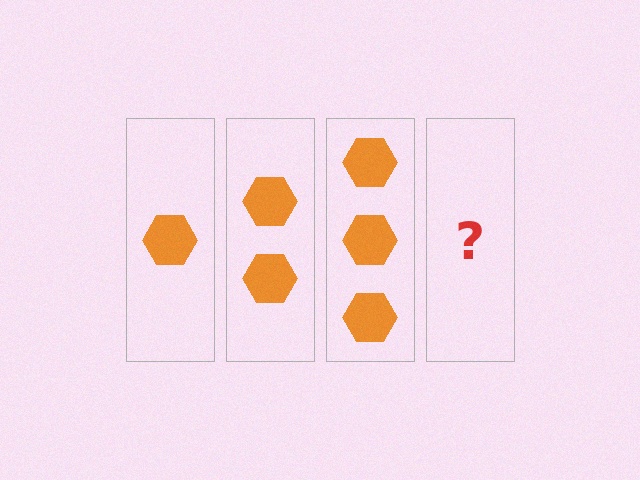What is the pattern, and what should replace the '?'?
The pattern is that each step adds one more hexagon. The '?' should be 4 hexagons.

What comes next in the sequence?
The next element should be 4 hexagons.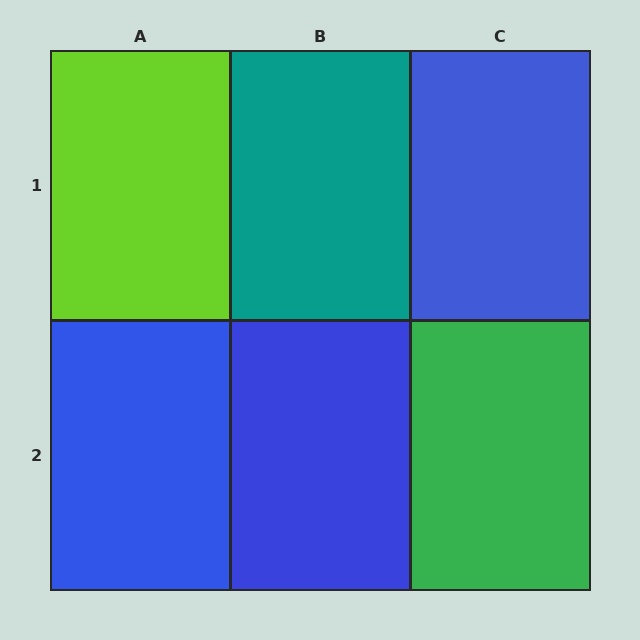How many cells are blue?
3 cells are blue.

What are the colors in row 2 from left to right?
Blue, blue, green.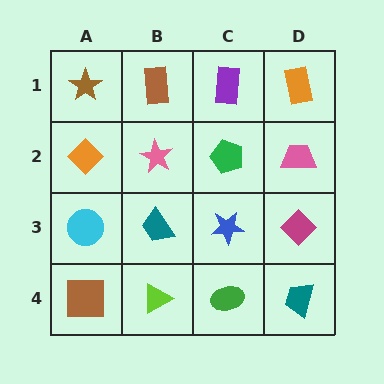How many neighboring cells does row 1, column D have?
2.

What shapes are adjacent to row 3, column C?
A green pentagon (row 2, column C), a green ellipse (row 4, column C), a teal trapezoid (row 3, column B), a magenta diamond (row 3, column D).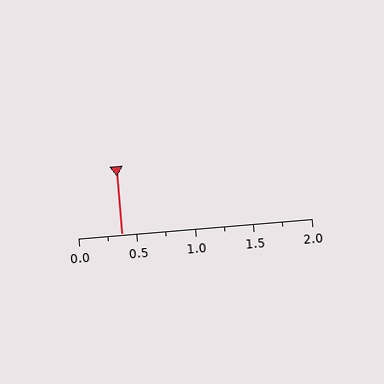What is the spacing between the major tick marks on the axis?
The major ticks are spaced 0.5 apart.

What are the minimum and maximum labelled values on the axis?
The axis runs from 0.0 to 2.0.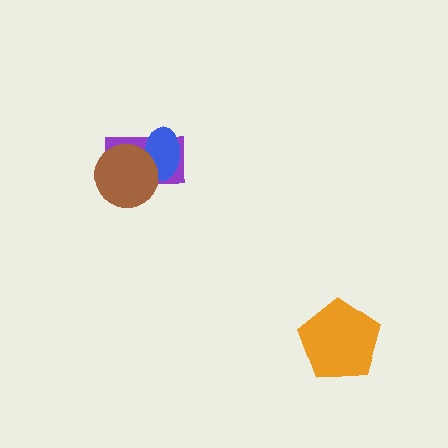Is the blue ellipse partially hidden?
Yes, it is partially covered by another shape.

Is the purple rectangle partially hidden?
Yes, it is partially covered by another shape.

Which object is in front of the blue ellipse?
The brown circle is in front of the blue ellipse.